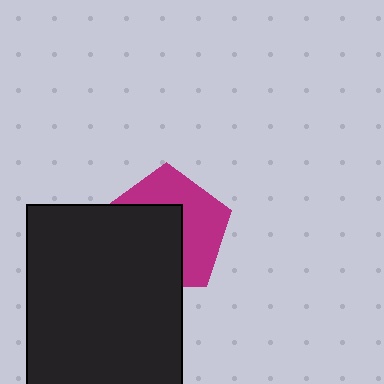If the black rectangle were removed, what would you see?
You would see the complete magenta pentagon.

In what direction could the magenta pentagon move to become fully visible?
The magenta pentagon could move toward the upper-right. That would shift it out from behind the black rectangle entirely.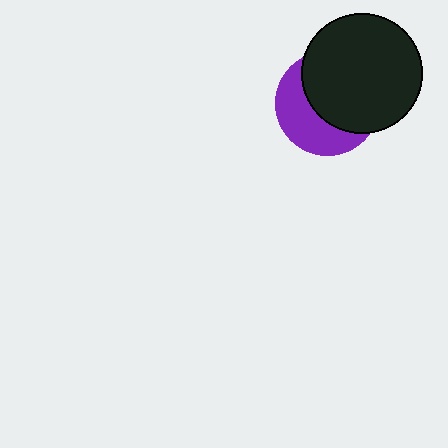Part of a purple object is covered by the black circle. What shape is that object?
It is a circle.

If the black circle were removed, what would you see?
You would see the complete purple circle.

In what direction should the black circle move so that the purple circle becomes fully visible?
The black circle should move toward the upper-right. That is the shortest direction to clear the overlap and leave the purple circle fully visible.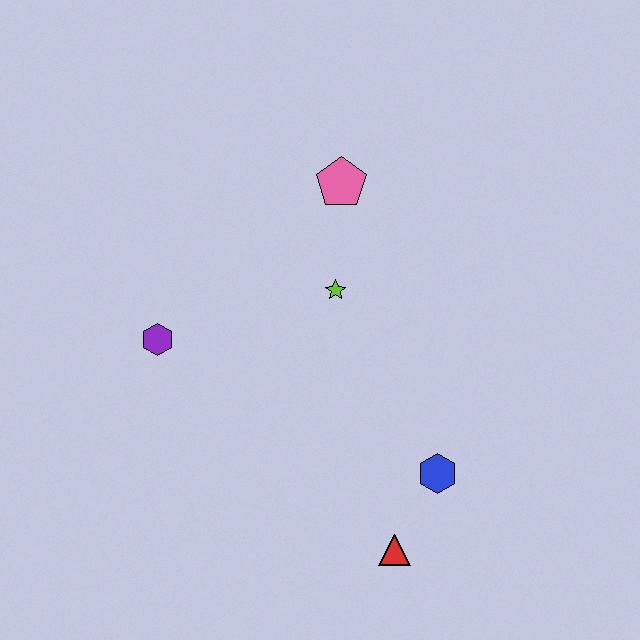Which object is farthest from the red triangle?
The pink pentagon is farthest from the red triangle.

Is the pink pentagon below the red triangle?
No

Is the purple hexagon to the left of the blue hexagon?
Yes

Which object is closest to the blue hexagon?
The red triangle is closest to the blue hexagon.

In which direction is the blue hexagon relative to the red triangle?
The blue hexagon is above the red triangle.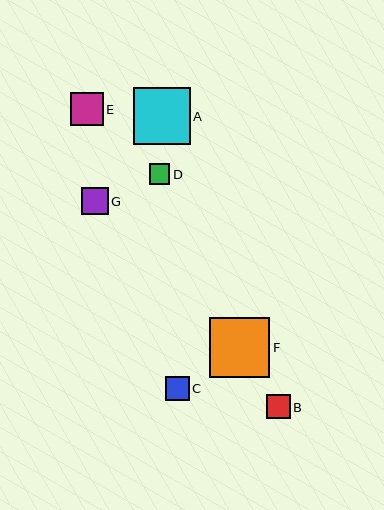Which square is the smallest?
Square D is the smallest with a size of approximately 20 pixels.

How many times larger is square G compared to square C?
Square G is approximately 1.1 times the size of square C.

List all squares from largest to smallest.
From largest to smallest: F, A, E, G, B, C, D.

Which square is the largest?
Square F is the largest with a size of approximately 60 pixels.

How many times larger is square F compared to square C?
Square F is approximately 2.5 times the size of square C.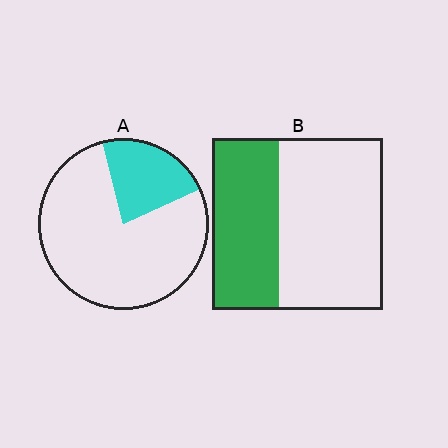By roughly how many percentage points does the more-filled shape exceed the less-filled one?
By roughly 15 percentage points (B over A).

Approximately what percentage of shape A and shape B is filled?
A is approximately 20% and B is approximately 40%.